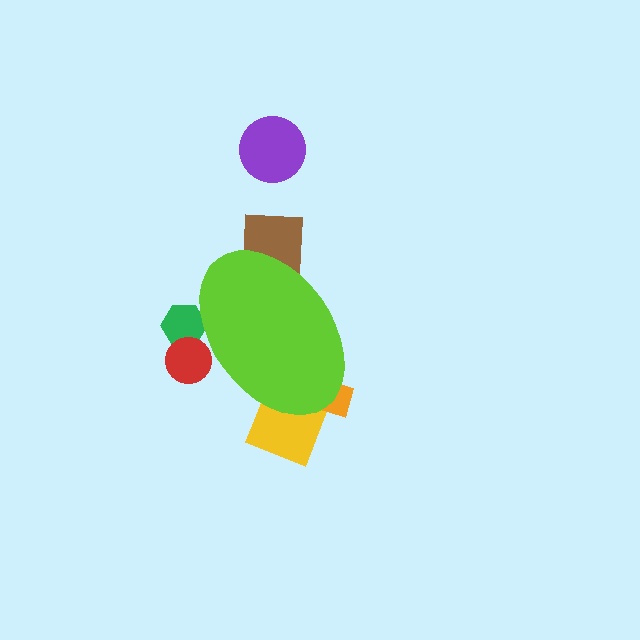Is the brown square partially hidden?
Yes, the brown square is partially hidden behind the lime ellipse.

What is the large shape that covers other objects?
A lime ellipse.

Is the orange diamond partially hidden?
Yes, the orange diamond is partially hidden behind the lime ellipse.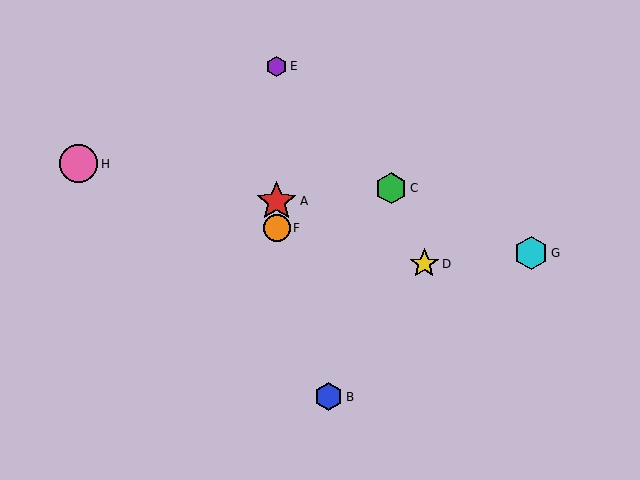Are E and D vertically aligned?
No, E is at x≈277 and D is at x≈424.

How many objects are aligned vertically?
3 objects (A, E, F) are aligned vertically.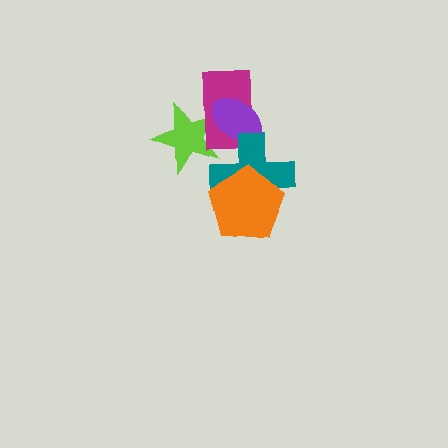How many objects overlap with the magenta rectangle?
3 objects overlap with the magenta rectangle.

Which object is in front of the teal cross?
The orange pentagon is in front of the teal cross.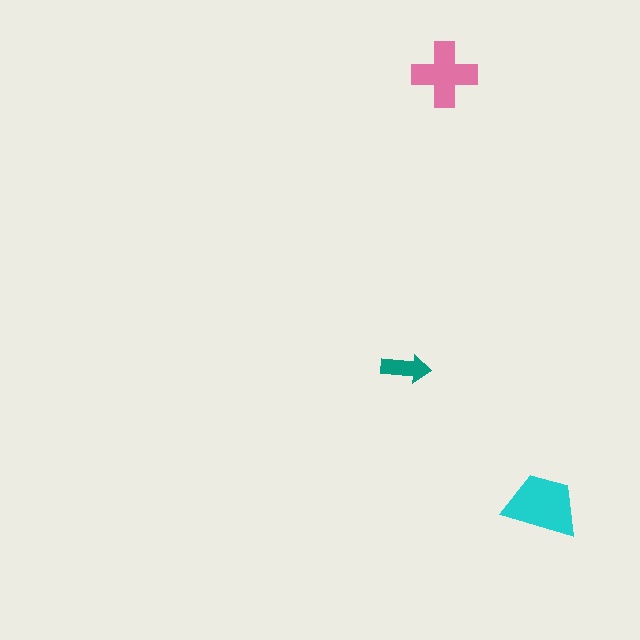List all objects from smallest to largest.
The teal arrow, the pink cross, the cyan trapezoid.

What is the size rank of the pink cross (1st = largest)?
2nd.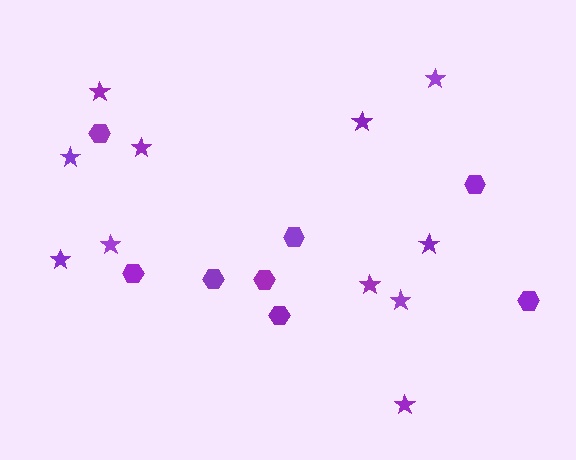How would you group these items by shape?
There are 2 groups: one group of stars (11) and one group of hexagons (8).